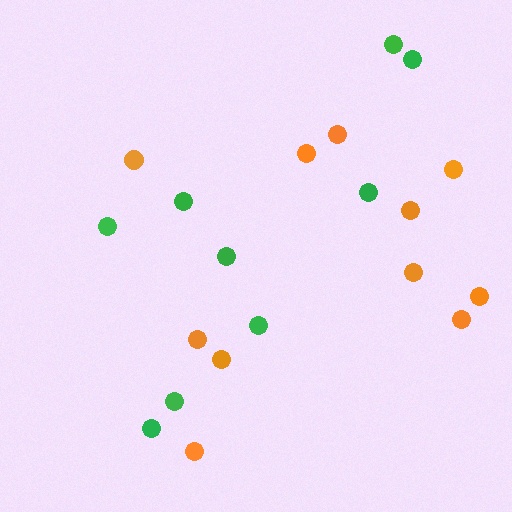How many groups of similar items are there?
There are 2 groups: one group of green circles (9) and one group of orange circles (11).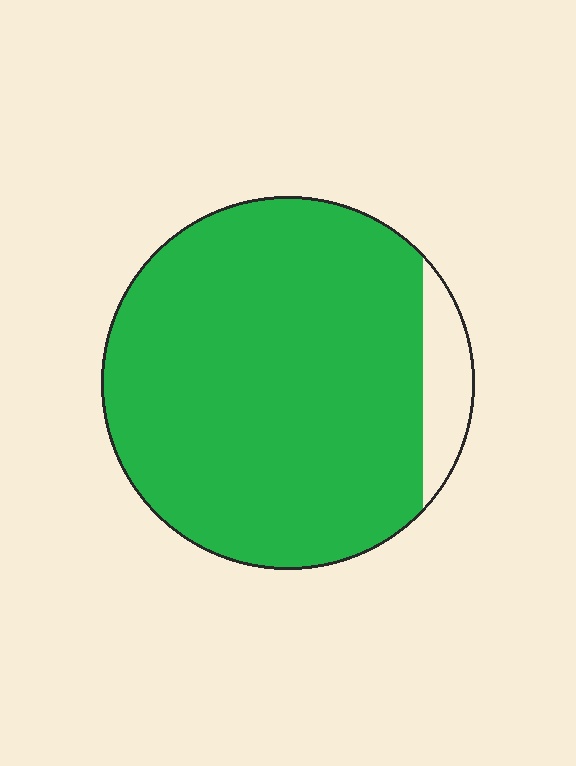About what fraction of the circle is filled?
About nine tenths (9/10).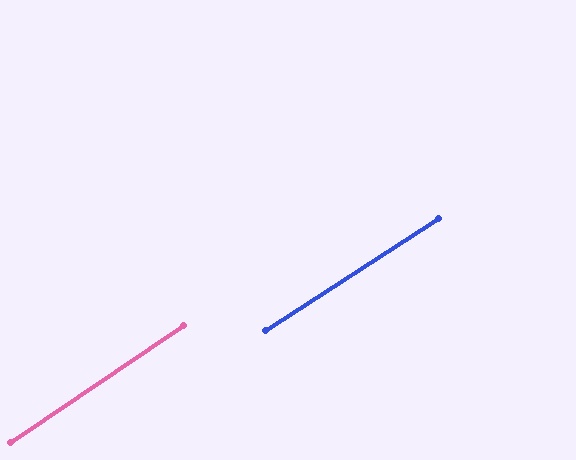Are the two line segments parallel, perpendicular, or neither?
Parallel — their directions differ by only 1.2°.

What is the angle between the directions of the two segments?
Approximately 1 degree.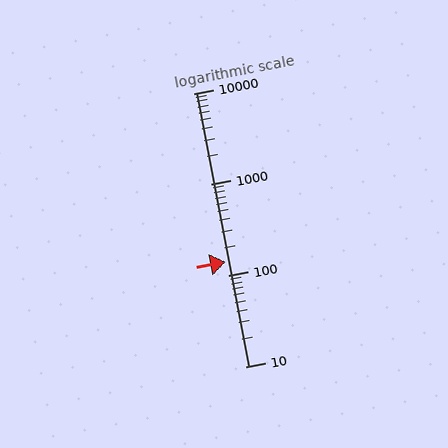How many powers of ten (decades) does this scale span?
The scale spans 3 decades, from 10 to 10000.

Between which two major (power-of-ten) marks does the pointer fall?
The pointer is between 100 and 1000.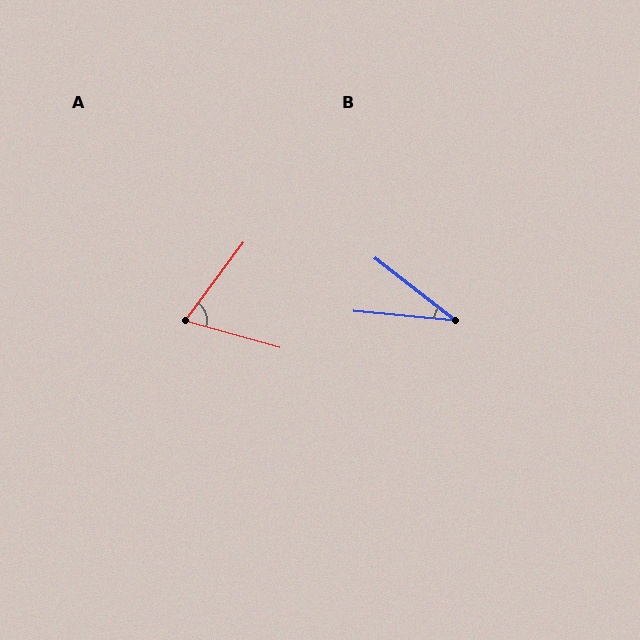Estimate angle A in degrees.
Approximately 69 degrees.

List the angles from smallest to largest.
B (32°), A (69°).